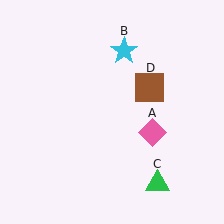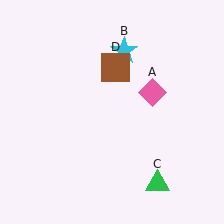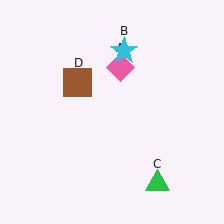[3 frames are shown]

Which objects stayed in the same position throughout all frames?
Cyan star (object B) and green triangle (object C) remained stationary.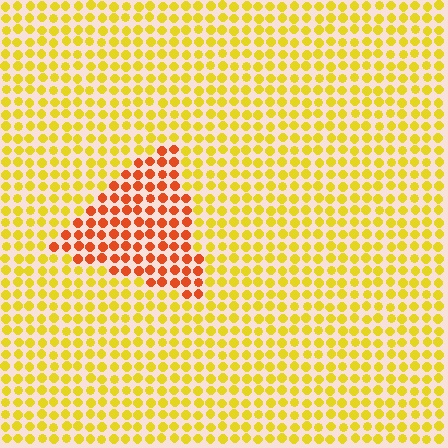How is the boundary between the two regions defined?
The boundary is defined purely by a slight shift in hue (about 42 degrees). Spacing, size, and orientation are identical on both sides.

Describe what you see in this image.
The image is filled with small yellow elements in a uniform arrangement. A triangle-shaped region is visible where the elements are tinted to a slightly different hue, forming a subtle color boundary.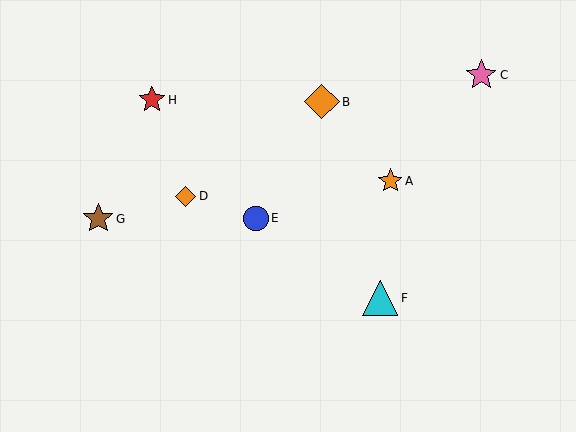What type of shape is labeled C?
Shape C is a pink star.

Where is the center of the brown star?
The center of the brown star is at (98, 219).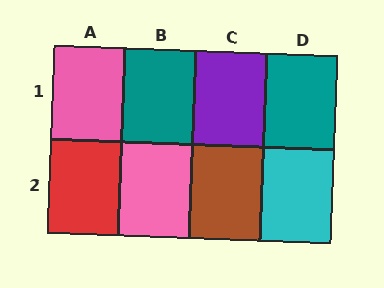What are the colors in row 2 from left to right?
Red, pink, brown, cyan.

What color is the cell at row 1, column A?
Pink.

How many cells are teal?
2 cells are teal.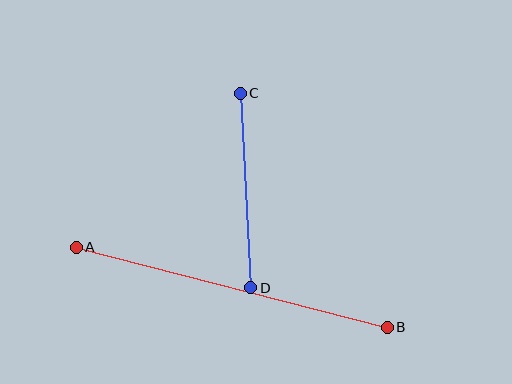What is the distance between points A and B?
The distance is approximately 321 pixels.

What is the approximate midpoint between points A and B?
The midpoint is at approximately (232, 287) pixels.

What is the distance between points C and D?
The distance is approximately 195 pixels.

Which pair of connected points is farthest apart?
Points A and B are farthest apart.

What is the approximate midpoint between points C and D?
The midpoint is at approximately (246, 190) pixels.